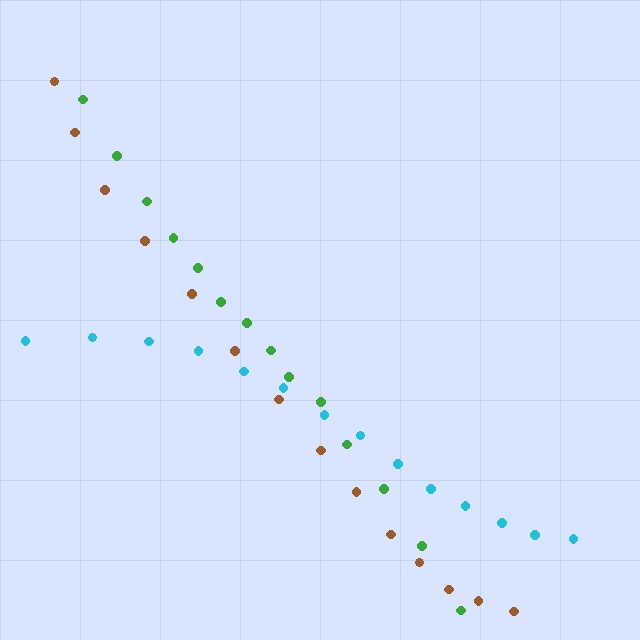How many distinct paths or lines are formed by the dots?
There are 3 distinct paths.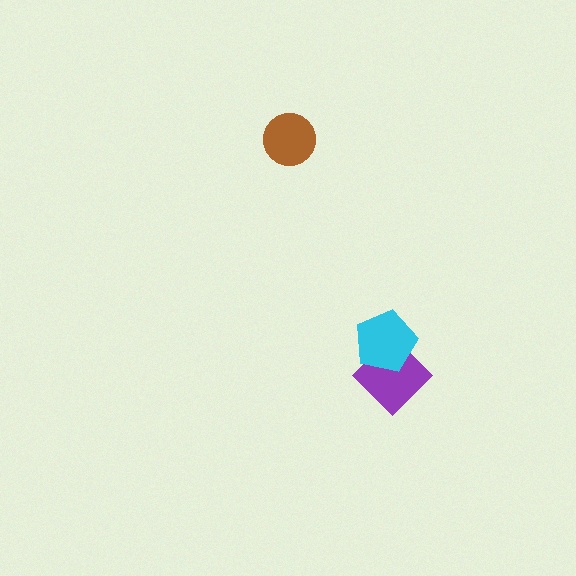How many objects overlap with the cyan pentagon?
1 object overlaps with the cyan pentagon.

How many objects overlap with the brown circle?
0 objects overlap with the brown circle.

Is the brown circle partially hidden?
No, no other shape covers it.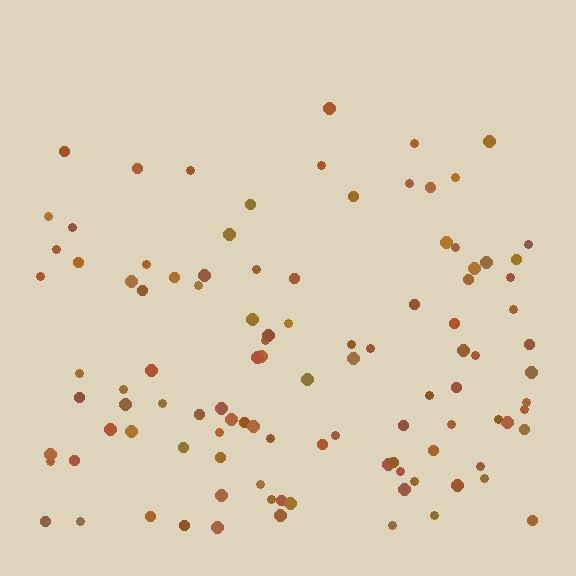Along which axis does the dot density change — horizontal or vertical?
Vertical.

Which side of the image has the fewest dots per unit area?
The top.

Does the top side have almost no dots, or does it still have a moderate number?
Still a moderate number, just noticeably fewer than the bottom.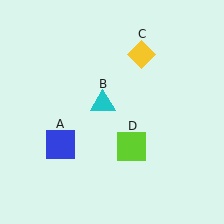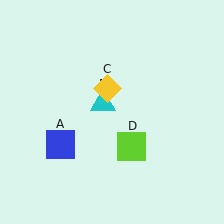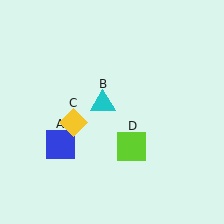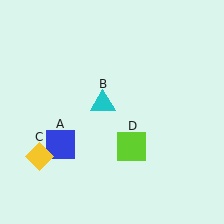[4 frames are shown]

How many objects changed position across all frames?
1 object changed position: yellow diamond (object C).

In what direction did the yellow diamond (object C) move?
The yellow diamond (object C) moved down and to the left.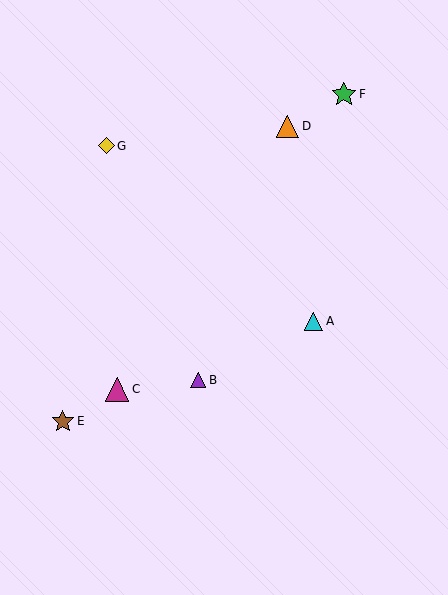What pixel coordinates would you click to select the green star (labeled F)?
Click at (344, 94) to select the green star F.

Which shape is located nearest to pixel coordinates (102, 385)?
The magenta triangle (labeled C) at (117, 389) is nearest to that location.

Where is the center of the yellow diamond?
The center of the yellow diamond is at (107, 146).